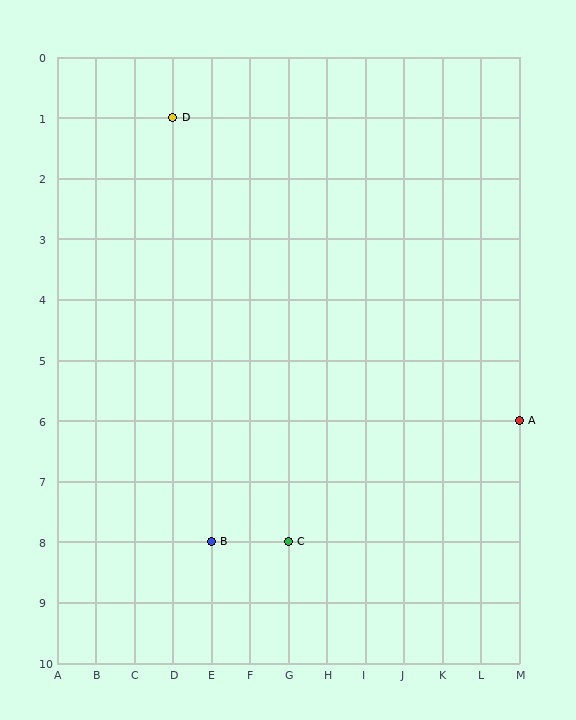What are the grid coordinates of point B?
Point B is at grid coordinates (E, 8).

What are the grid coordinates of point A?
Point A is at grid coordinates (M, 6).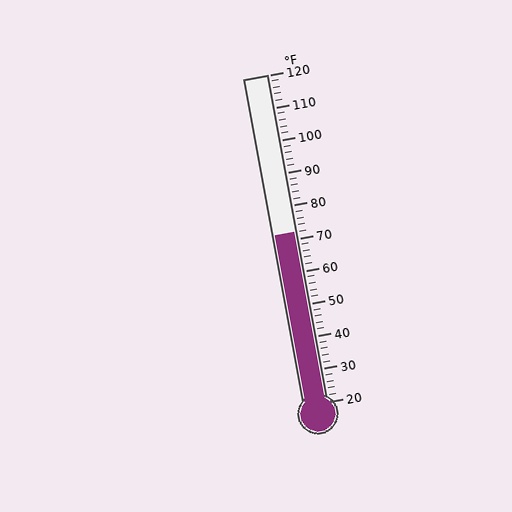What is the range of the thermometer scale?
The thermometer scale ranges from 20°F to 120°F.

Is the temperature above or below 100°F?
The temperature is below 100°F.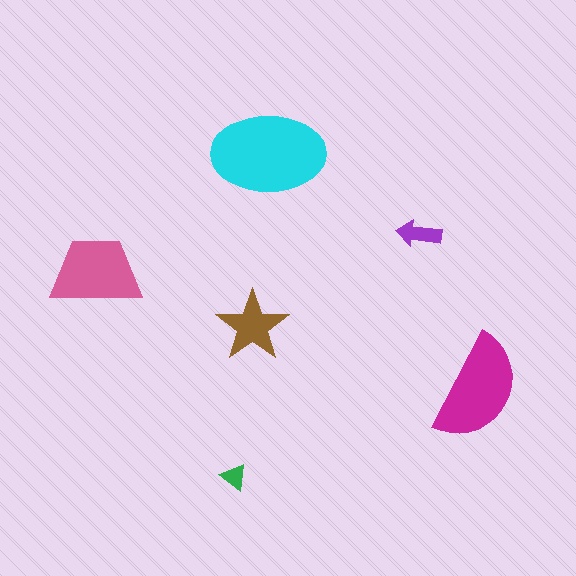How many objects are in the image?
There are 6 objects in the image.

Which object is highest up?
The cyan ellipse is topmost.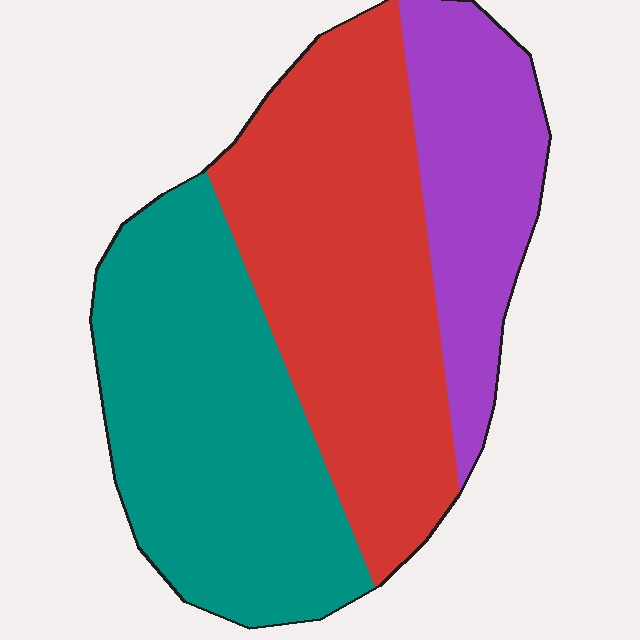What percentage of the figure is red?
Red covers 41% of the figure.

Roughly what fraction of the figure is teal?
Teal takes up about three eighths (3/8) of the figure.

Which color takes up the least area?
Purple, at roughly 20%.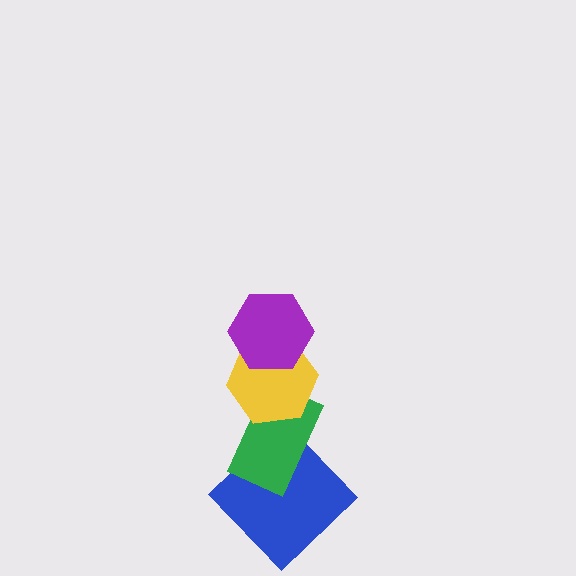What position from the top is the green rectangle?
The green rectangle is 3rd from the top.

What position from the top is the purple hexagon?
The purple hexagon is 1st from the top.